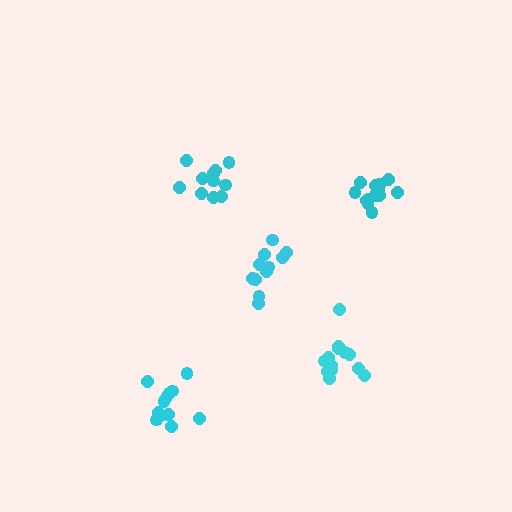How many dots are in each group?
Group 1: 12 dots, Group 2: 13 dots, Group 3: 13 dots, Group 4: 14 dots, Group 5: 12 dots (64 total).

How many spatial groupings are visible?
There are 5 spatial groupings.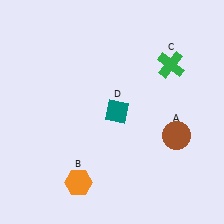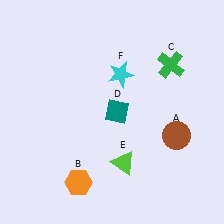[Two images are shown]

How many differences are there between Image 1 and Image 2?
There are 2 differences between the two images.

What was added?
A lime triangle (E), a cyan star (F) were added in Image 2.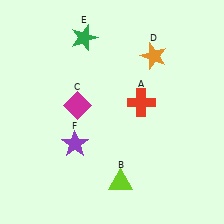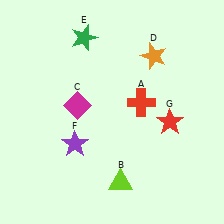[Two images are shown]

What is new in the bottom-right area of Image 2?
A red star (G) was added in the bottom-right area of Image 2.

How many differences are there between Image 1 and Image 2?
There is 1 difference between the two images.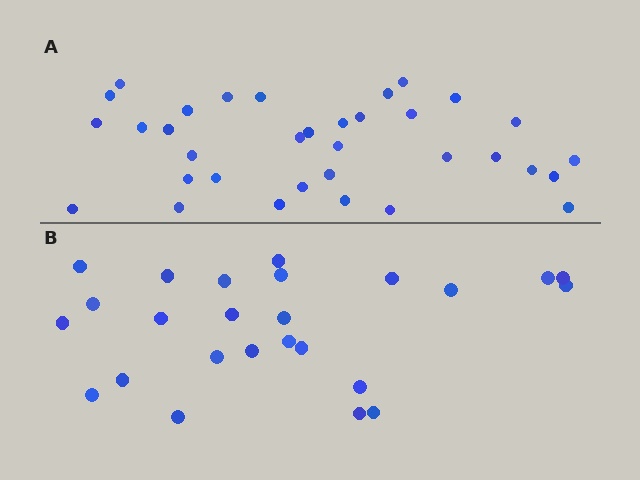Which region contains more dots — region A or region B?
Region A (the top region) has more dots.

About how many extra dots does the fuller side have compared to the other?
Region A has roughly 8 or so more dots than region B.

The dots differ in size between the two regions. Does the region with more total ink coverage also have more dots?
No. Region B has more total ink coverage because its dots are larger, but region A actually contains more individual dots. Total area can be misleading — the number of items is what matters here.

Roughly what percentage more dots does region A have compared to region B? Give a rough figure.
About 35% more.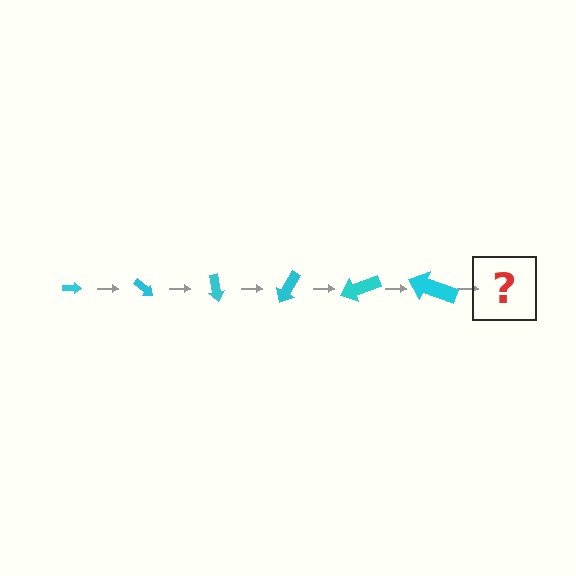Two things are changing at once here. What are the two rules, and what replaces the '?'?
The two rules are that the arrow grows larger each step and it rotates 40 degrees each step. The '?' should be an arrow, larger than the previous one and rotated 240 degrees from the start.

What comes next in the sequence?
The next element should be an arrow, larger than the previous one and rotated 240 degrees from the start.